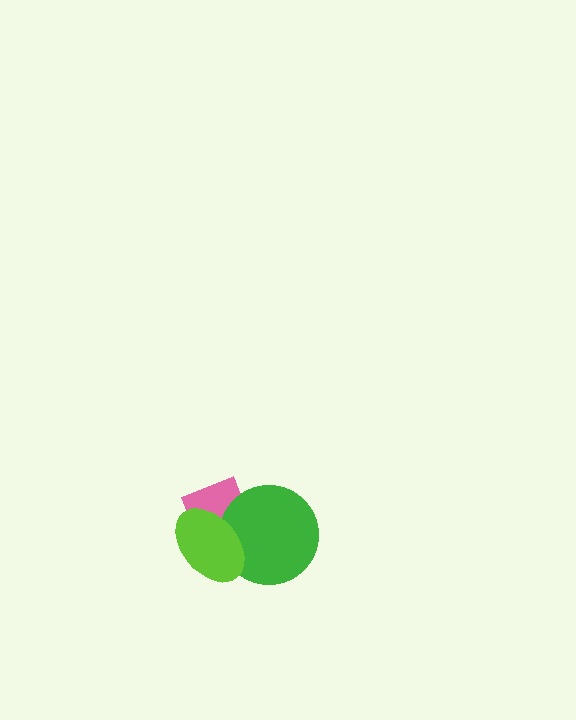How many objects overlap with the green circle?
2 objects overlap with the green circle.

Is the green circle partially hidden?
Yes, it is partially covered by another shape.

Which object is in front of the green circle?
The lime ellipse is in front of the green circle.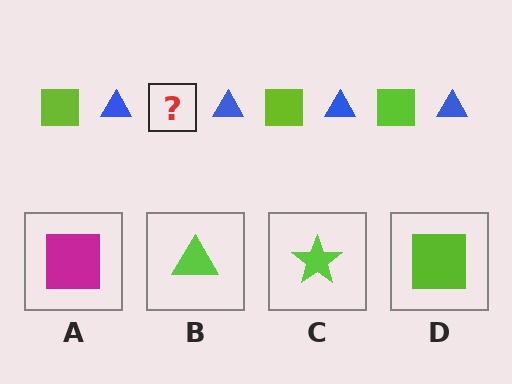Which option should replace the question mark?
Option D.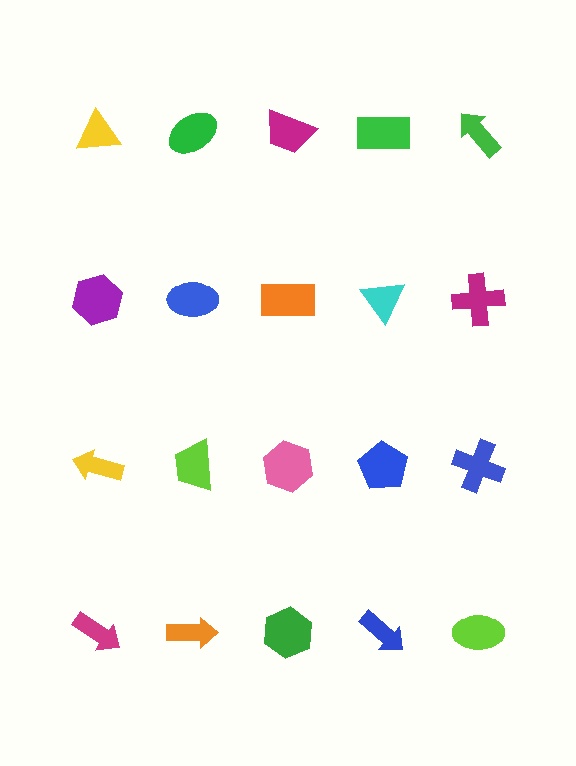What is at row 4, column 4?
A blue arrow.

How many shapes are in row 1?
5 shapes.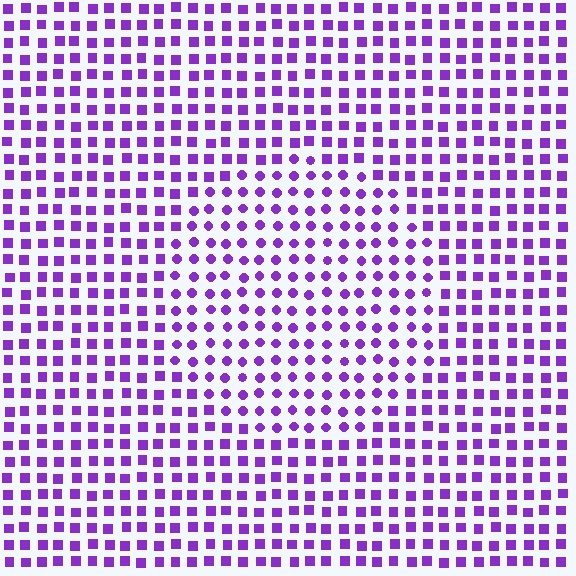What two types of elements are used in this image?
The image uses circles inside the circle region and squares outside it.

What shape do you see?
I see a circle.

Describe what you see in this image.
The image is filled with small purple elements arranged in a uniform grid. A circle-shaped region contains circles, while the surrounding area contains squares. The boundary is defined purely by the change in element shape.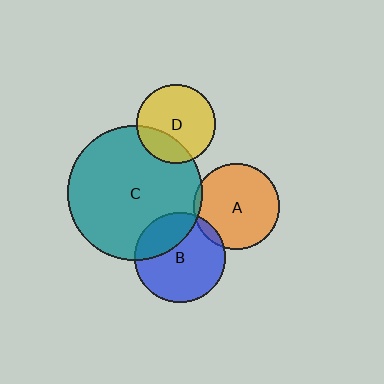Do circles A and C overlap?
Yes.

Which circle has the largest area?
Circle C (teal).